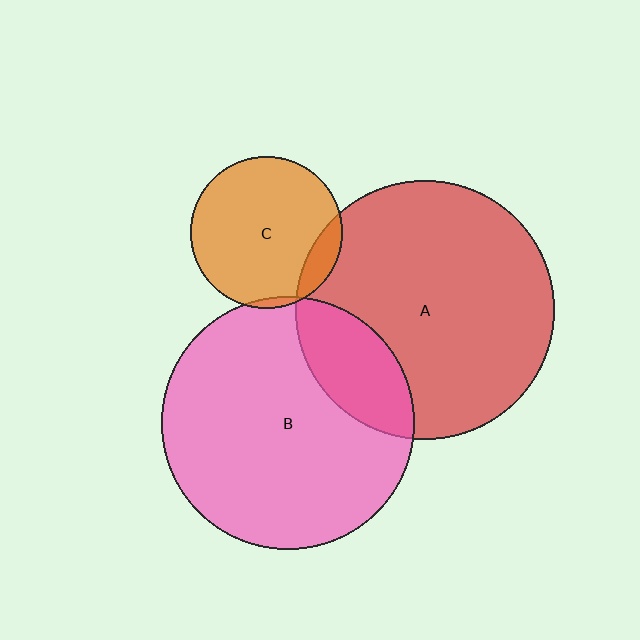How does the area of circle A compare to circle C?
Approximately 2.9 times.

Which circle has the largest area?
Circle A (red).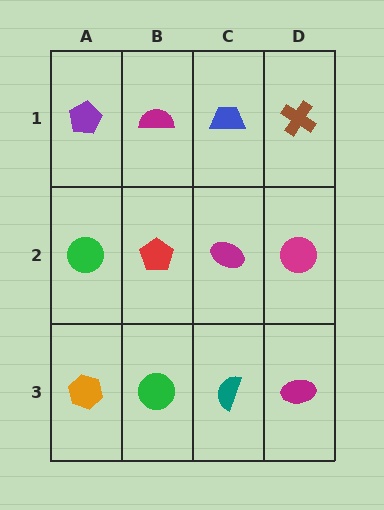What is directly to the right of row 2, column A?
A red pentagon.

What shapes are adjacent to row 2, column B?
A magenta semicircle (row 1, column B), a green circle (row 3, column B), a green circle (row 2, column A), a magenta ellipse (row 2, column C).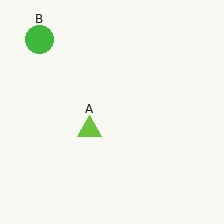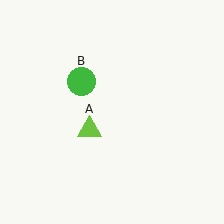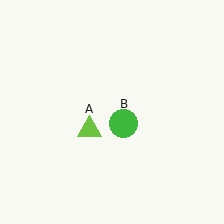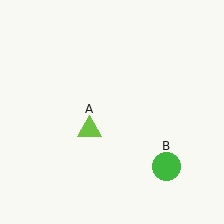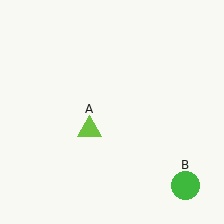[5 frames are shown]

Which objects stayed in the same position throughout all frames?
Lime triangle (object A) remained stationary.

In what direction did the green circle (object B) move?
The green circle (object B) moved down and to the right.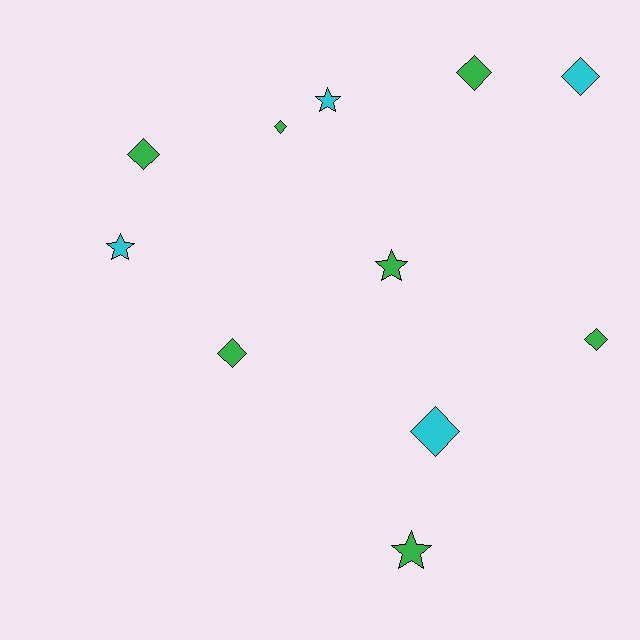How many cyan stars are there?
There are 2 cyan stars.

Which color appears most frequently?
Green, with 7 objects.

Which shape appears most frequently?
Diamond, with 7 objects.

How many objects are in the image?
There are 11 objects.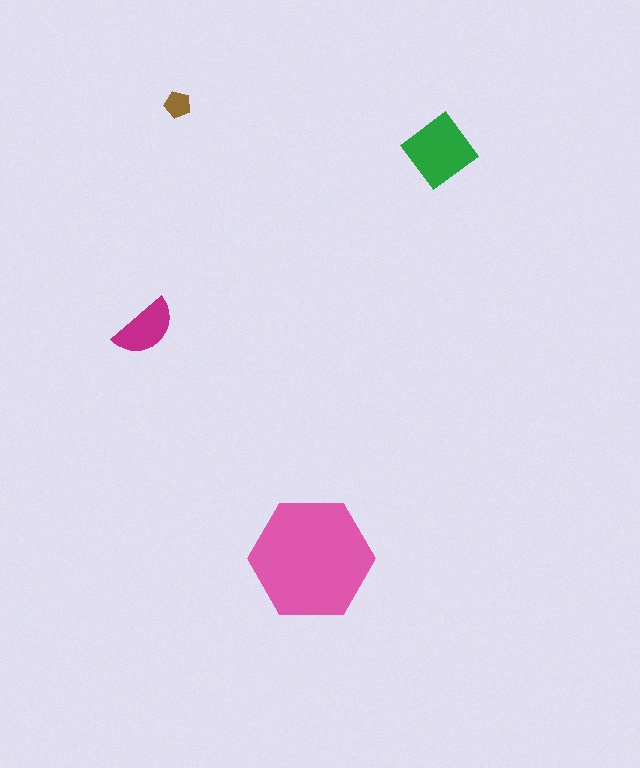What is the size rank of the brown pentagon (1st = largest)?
4th.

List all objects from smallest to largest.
The brown pentagon, the magenta semicircle, the green diamond, the pink hexagon.